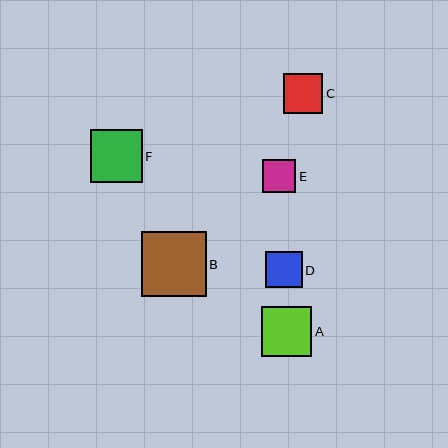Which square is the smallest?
Square E is the smallest with a size of approximately 33 pixels.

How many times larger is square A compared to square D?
Square A is approximately 1.4 times the size of square D.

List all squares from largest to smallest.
From largest to smallest: B, F, A, C, D, E.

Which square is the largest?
Square B is the largest with a size of approximately 65 pixels.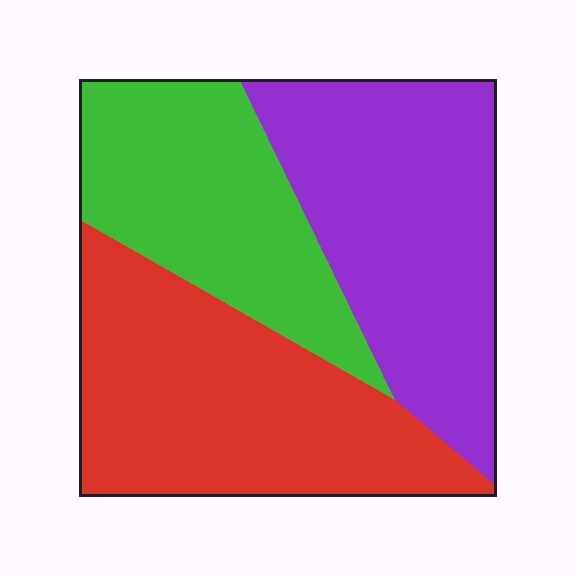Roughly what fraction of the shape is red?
Red takes up between a quarter and a half of the shape.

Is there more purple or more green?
Purple.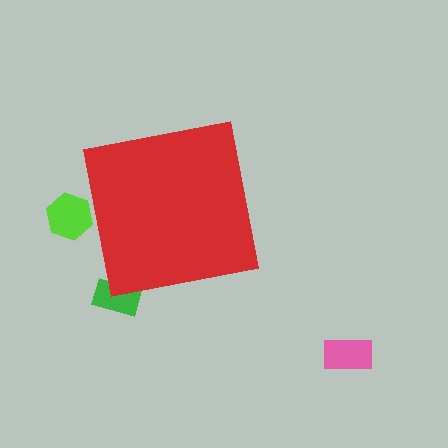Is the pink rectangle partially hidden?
No, the pink rectangle is fully visible.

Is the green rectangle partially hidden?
Yes, the green rectangle is partially hidden behind the red square.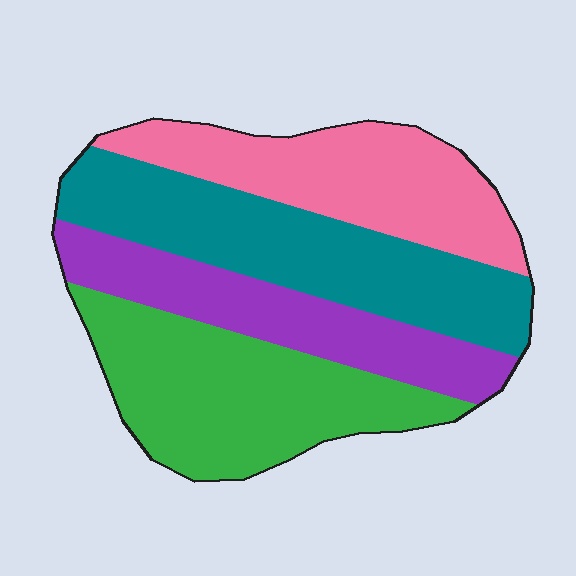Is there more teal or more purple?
Teal.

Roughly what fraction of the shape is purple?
Purple takes up about one fifth (1/5) of the shape.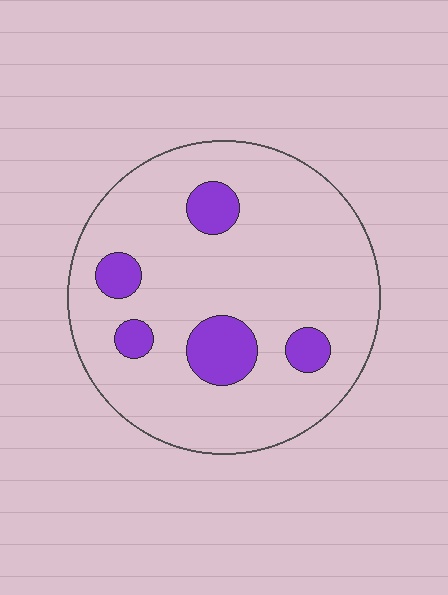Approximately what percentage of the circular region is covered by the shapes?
Approximately 15%.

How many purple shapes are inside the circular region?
5.